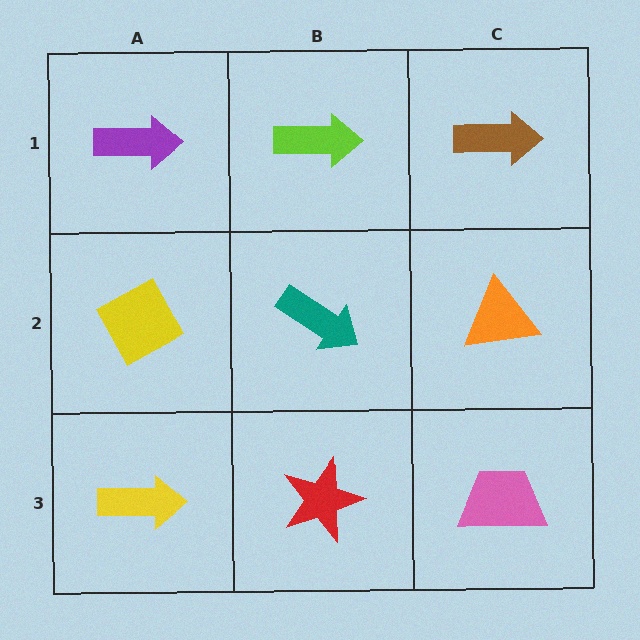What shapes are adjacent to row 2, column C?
A brown arrow (row 1, column C), a pink trapezoid (row 3, column C), a teal arrow (row 2, column B).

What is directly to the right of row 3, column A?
A red star.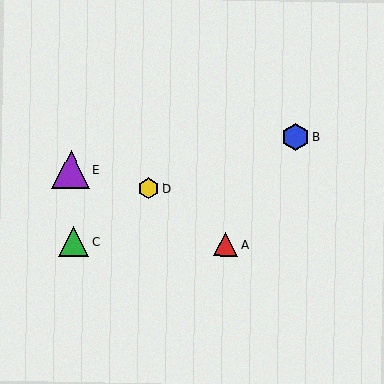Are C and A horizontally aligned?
Yes, both are at y≈241.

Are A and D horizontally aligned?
No, A is at y≈244 and D is at y≈189.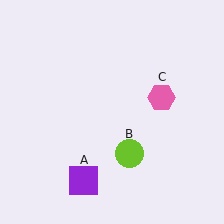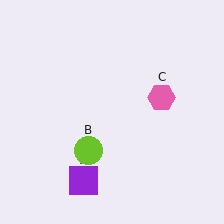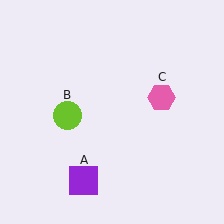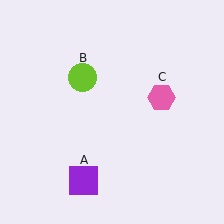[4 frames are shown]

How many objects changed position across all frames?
1 object changed position: lime circle (object B).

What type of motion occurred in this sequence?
The lime circle (object B) rotated clockwise around the center of the scene.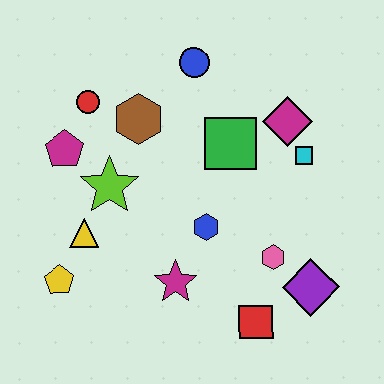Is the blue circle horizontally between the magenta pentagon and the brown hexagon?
No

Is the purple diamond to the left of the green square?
No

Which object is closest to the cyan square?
The magenta diamond is closest to the cyan square.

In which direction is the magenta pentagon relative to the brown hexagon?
The magenta pentagon is to the left of the brown hexagon.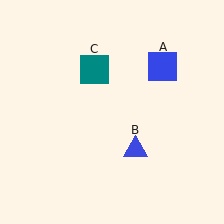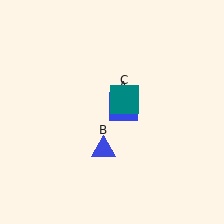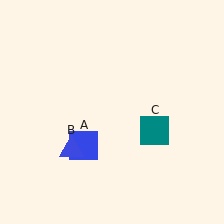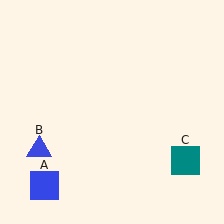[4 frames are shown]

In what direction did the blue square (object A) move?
The blue square (object A) moved down and to the left.